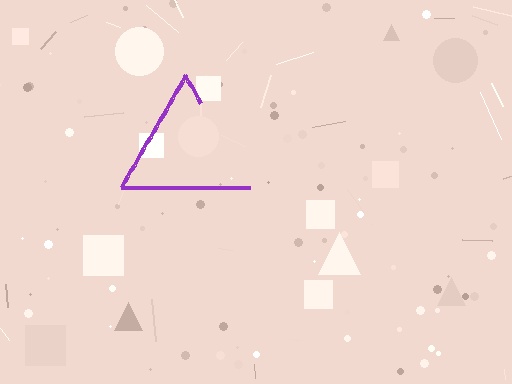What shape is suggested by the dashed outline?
The dashed outline suggests a triangle.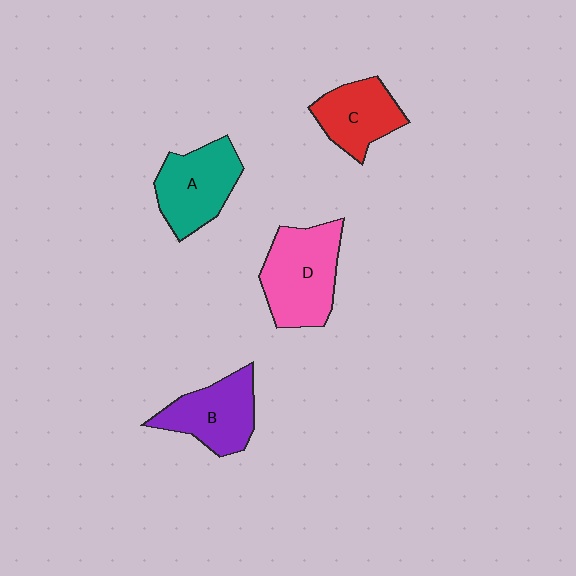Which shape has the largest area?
Shape D (pink).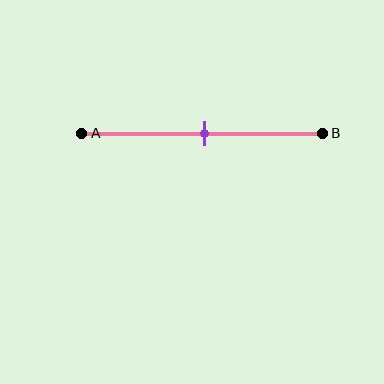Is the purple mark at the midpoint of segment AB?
Yes, the mark is approximately at the midpoint.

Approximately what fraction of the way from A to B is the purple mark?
The purple mark is approximately 50% of the way from A to B.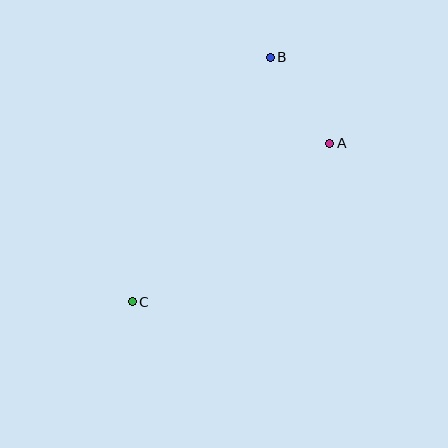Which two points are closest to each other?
Points A and B are closest to each other.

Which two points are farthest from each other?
Points B and C are farthest from each other.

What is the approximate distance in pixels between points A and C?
The distance between A and C is approximately 253 pixels.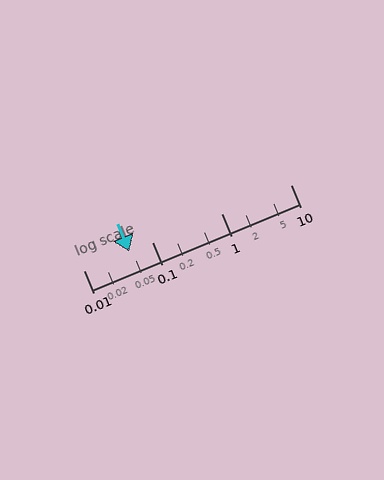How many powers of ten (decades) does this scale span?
The scale spans 3 decades, from 0.01 to 10.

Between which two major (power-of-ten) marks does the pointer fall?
The pointer is between 0.01 and 0.1.